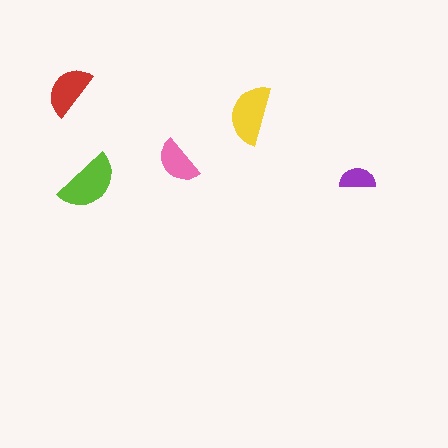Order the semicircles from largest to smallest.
the lime one, the yellow one, the red one, the pink one, the purple one.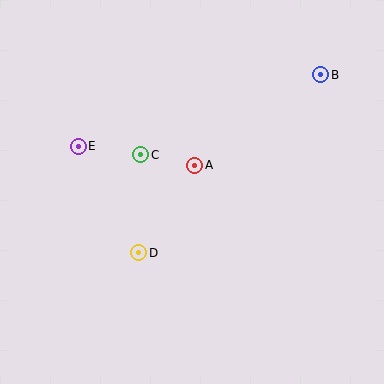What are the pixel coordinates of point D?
Point D is at (139, 253).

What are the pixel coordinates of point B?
Point B is at (321, 75).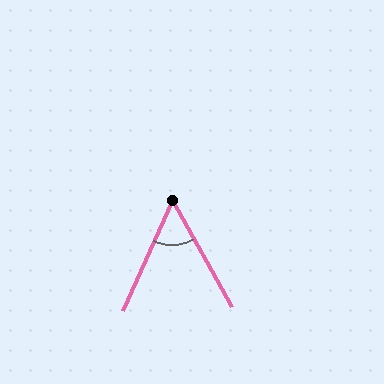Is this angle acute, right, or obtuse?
It is acute.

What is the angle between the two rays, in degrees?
Approximately 54 degrees.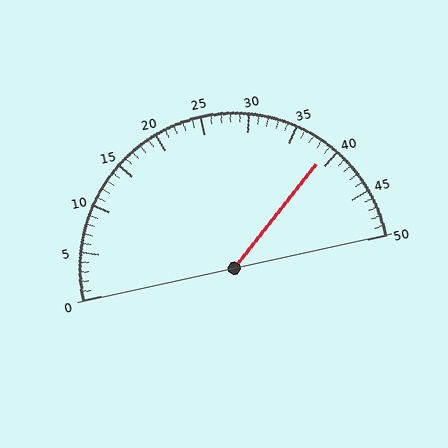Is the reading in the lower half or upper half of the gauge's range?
The reading is in the upper half of the range (0 to 50).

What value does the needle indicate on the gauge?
The needle indicates approximately 39.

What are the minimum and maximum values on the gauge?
The gauge ranges from 0 to 50.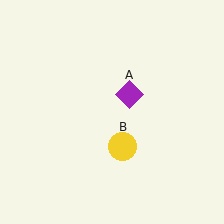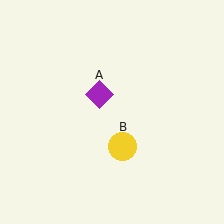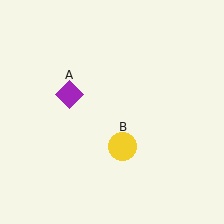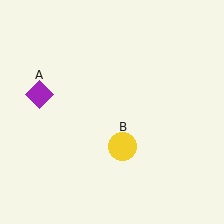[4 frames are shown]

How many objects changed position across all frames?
1 object changed position: purple diamond (object A).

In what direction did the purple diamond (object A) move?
The purple diamond (object A) moved left.